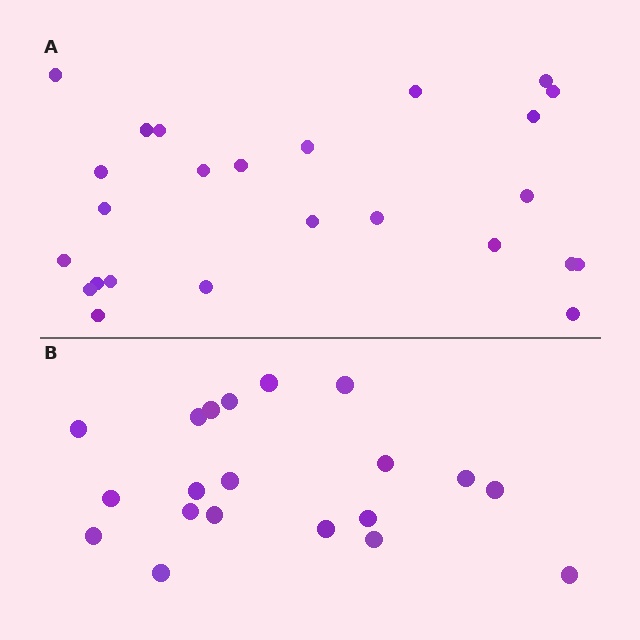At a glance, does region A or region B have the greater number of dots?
Region A (the top region) has more dots.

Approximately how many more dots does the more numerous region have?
Region A has about 5 more dots than region B.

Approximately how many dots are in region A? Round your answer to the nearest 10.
About 20 dots. (The exact count is 25, which rounds to 20.)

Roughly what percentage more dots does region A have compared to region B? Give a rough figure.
About 25% more.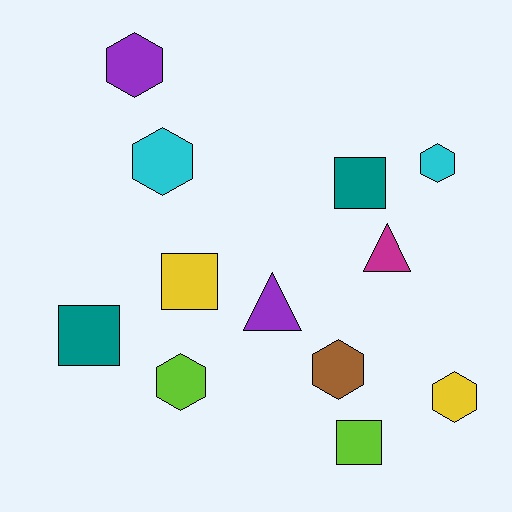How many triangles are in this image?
There are 2 triangles.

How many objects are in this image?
There are 12 objects.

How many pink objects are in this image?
There are no pink objects.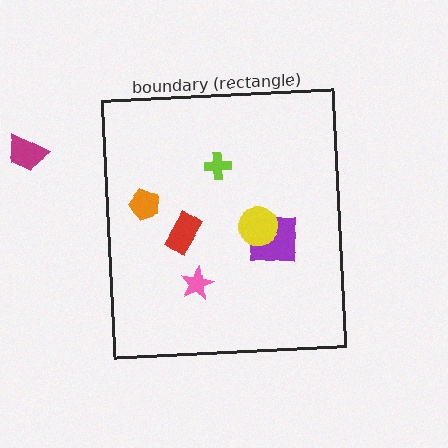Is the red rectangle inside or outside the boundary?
Inside.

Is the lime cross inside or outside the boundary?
Inside.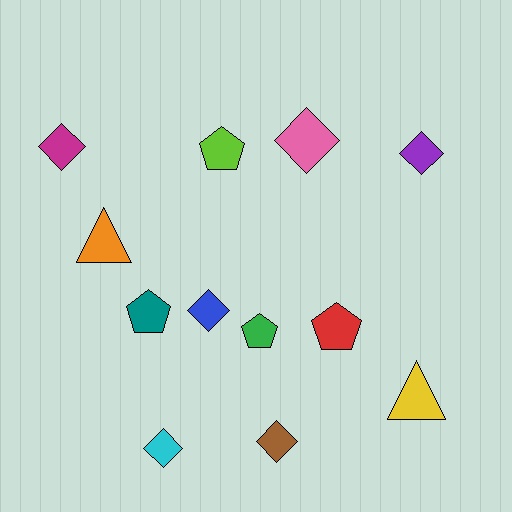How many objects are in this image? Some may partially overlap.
There are 12 objects.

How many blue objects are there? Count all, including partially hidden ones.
There is 1 blue object.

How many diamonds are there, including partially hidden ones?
There are 6 diamonds.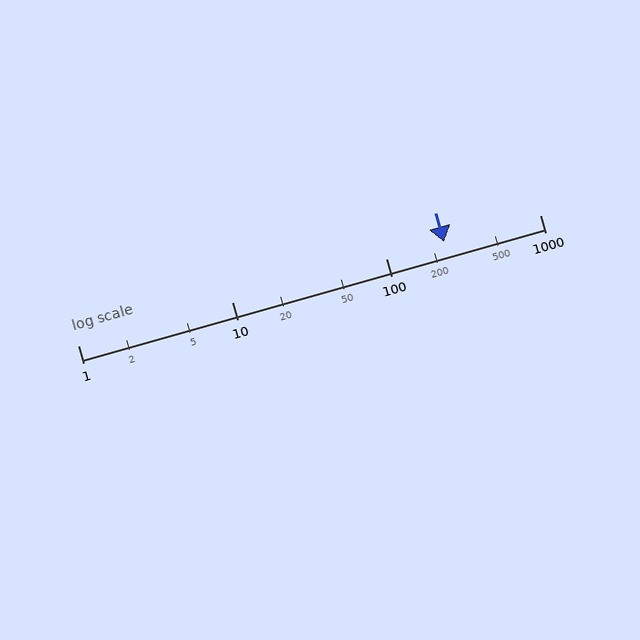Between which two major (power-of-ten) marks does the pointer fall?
The pointer is between 100 and 1000.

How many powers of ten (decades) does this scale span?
The scale spans 3 decades, from 1 to 1000.